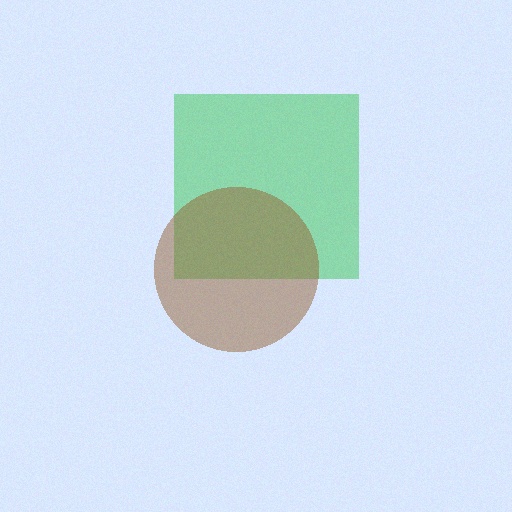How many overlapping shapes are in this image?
There are 2 overlapping shapes in the image.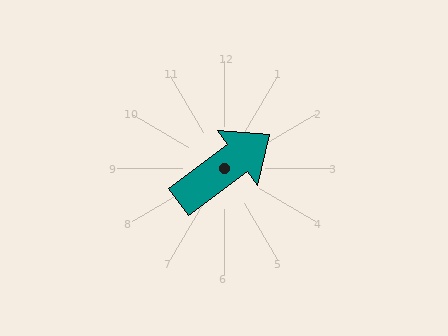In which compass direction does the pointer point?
Northeast.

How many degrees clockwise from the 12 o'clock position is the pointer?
Approximately 53 degrees.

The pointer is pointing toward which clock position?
Roughly 2 o'clock.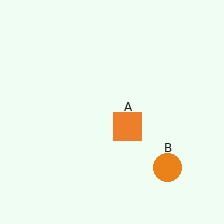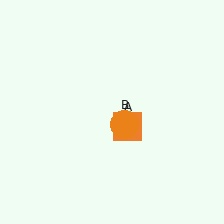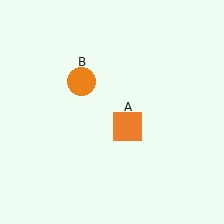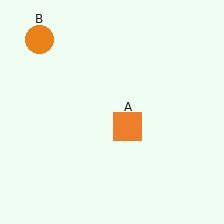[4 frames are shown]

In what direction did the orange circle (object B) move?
The orange circle (object B) moved up and to the left.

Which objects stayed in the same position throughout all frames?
Orange square (object A) remained stationary.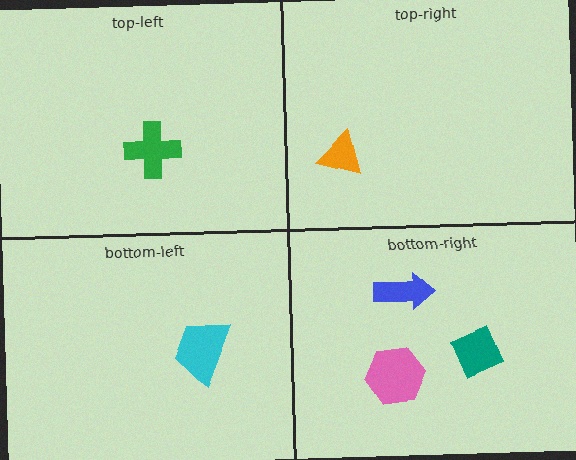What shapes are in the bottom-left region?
The cyan trapezoid.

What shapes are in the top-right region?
The orange triangle.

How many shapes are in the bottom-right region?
3.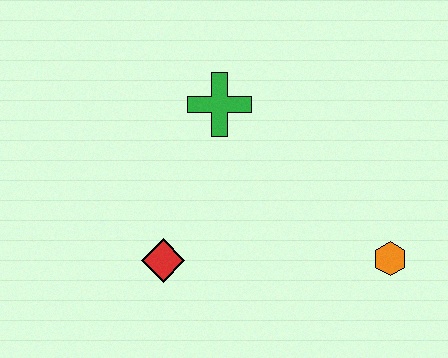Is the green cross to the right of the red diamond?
Yes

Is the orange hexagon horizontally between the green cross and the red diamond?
No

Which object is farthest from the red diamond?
The orange hexagon is farthest from the red diamond.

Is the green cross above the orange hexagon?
Yes